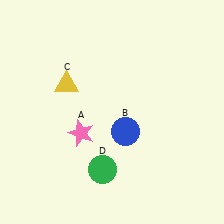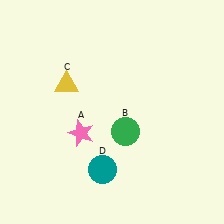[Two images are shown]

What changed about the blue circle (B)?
In Image 1, B is blue. In Image 2, it changed to green.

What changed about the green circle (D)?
In Image 1, D is green. In Image 2, it changed to teal.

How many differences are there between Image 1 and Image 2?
There are 2 differences between the two images.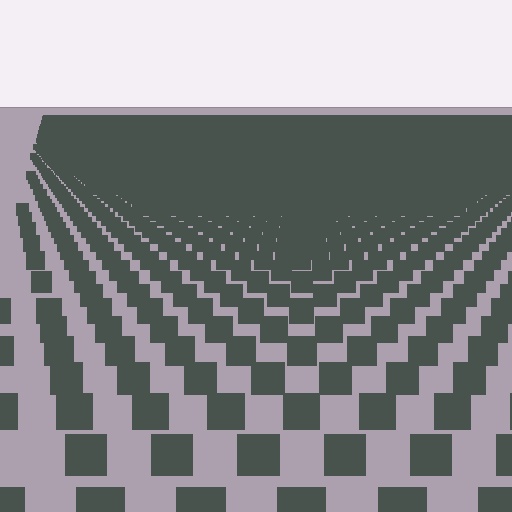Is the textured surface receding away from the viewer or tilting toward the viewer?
The surface is receding away from the viewer. Texture elements get smaller and denser toward the top.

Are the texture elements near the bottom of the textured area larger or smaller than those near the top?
Larger. Near the bottom, elements are closer to the viewer and appear at a bigger on-screen size.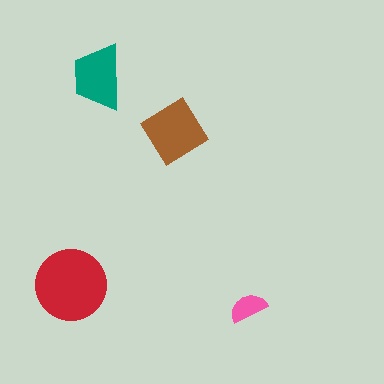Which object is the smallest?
The pink semicircle.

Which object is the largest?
The red circle.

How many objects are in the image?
There are 4 objects in the image.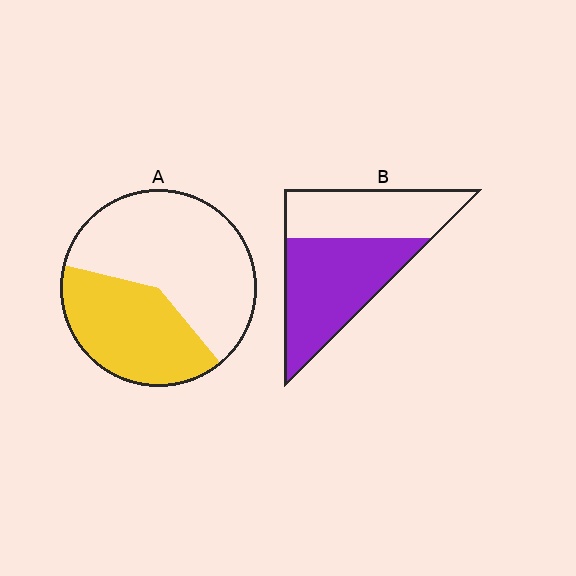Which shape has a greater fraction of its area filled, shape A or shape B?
Shape B.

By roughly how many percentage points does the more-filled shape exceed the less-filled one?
By roughly 15 percentage points (B over A).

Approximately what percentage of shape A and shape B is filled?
A is approximately 40% and B is approximately 55%.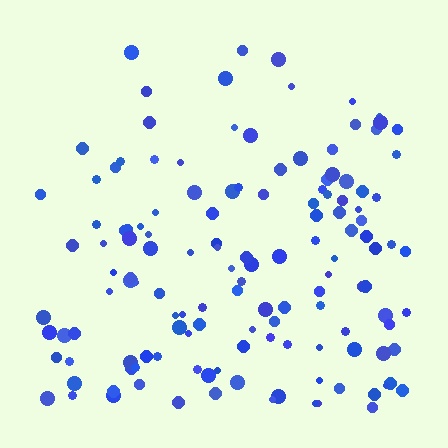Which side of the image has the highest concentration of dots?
The bottom.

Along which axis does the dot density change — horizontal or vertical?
Vertical.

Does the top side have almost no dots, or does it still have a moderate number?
Still a moderate number, just noticeably fewer than the bottom.